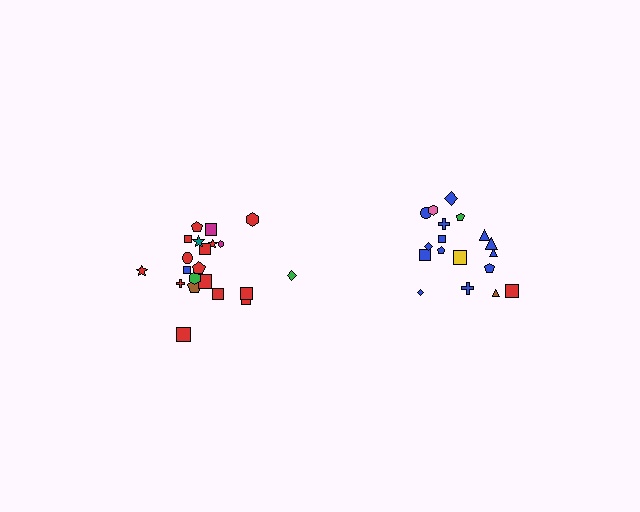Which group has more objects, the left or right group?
The left group.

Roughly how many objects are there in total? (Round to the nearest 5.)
Roughly 40 objects in total.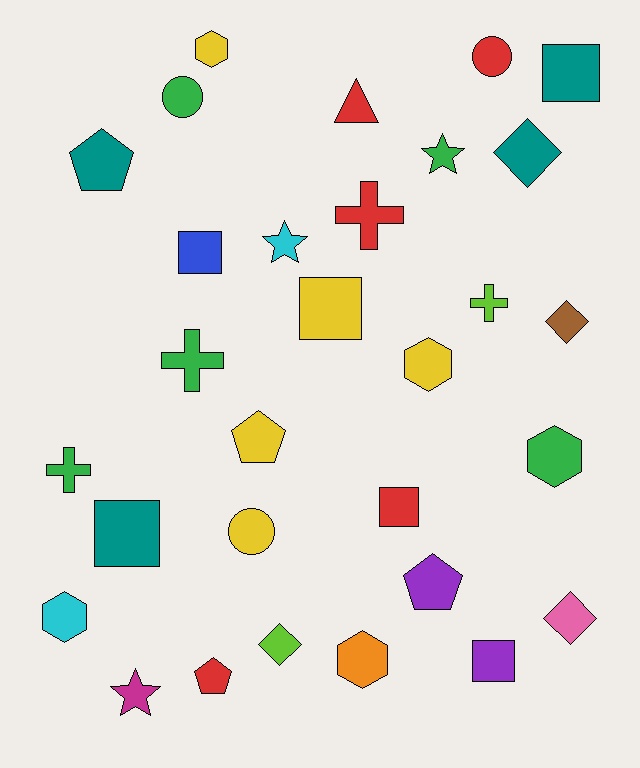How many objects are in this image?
There are 30 objects.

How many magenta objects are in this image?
There is 1 magenta object.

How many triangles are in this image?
There is 1 triangle.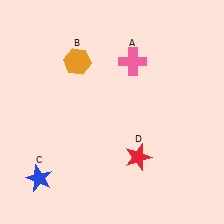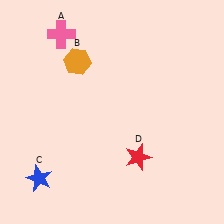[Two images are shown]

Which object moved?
The pink cross (A) moved left.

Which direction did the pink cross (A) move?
The pink cross (A) moved left.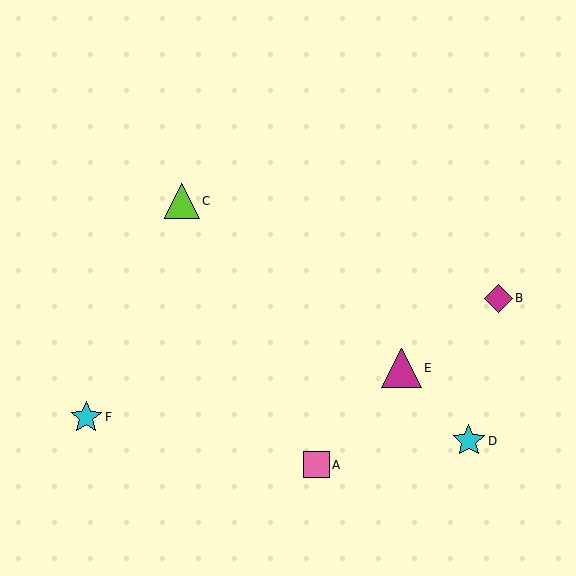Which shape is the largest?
The magenta triangle (labeled E) is the largest.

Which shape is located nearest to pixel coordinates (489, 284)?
The magenta diamond (labeled B) at (498, 298) is nearest to that location.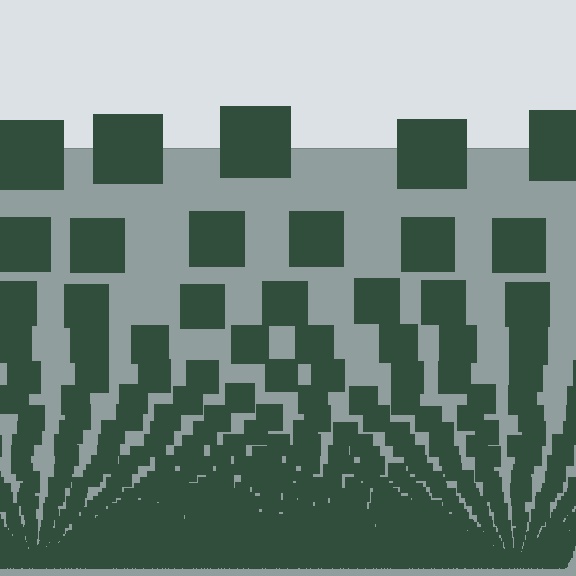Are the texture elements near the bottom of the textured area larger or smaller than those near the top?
Smaller. The gradient is inverted — elements near the bottom are smaller and denser.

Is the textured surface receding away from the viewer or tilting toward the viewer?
The surface appears to tilt toward the viewer. Texture elements get larger and sparser toward the top.